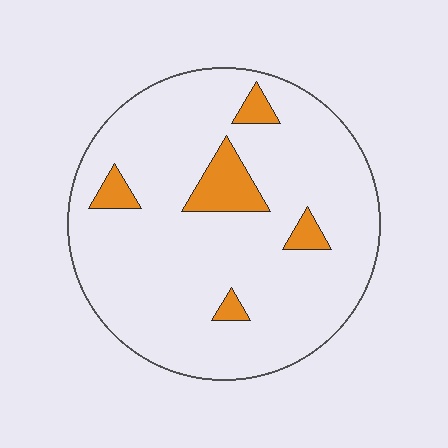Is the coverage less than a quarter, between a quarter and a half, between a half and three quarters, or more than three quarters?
Less than a quarter.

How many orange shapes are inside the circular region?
5.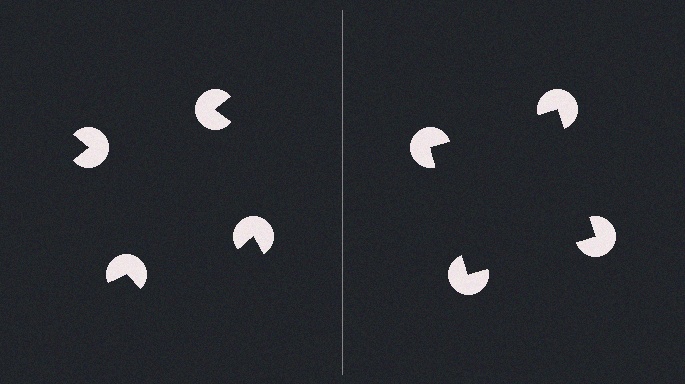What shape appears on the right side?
An illusory square.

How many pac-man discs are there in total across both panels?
8 — 4 on each side.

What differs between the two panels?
The pac-man discs are positioned identically on both sides; only the wedge orientations differ. On the right they align to a square; on the left they are misaligned.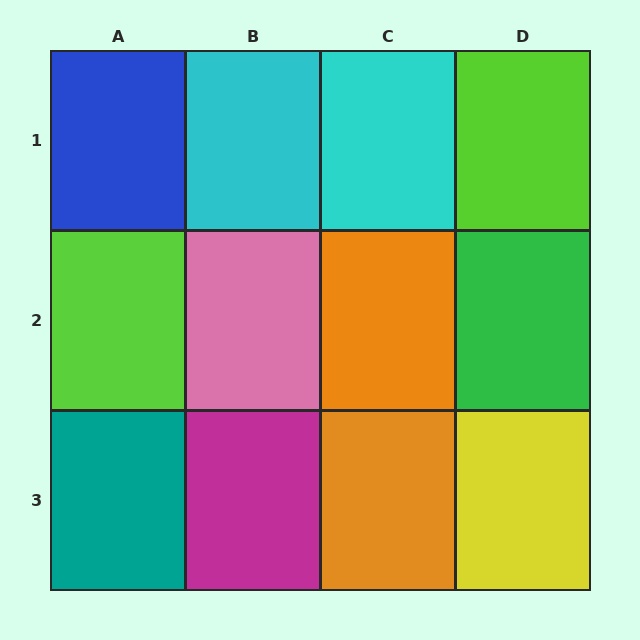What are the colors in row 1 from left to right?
Blue, cyan, cyan, lime.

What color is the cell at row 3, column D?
Yellow.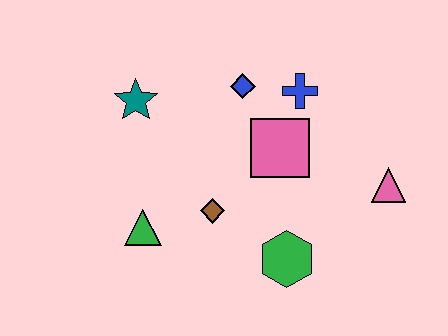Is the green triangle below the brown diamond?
Yes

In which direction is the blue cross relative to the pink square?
The blue cross is above the pink square.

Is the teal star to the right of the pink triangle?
No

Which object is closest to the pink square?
The blue cross is closest to the pink square.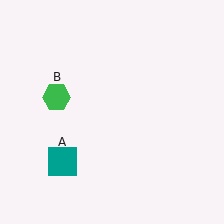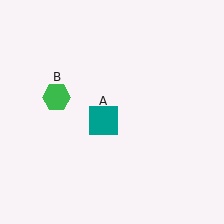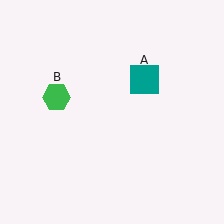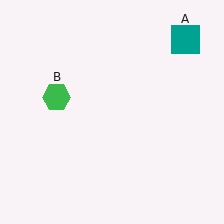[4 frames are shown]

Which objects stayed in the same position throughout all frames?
Green hexagon (object B) remained stationary.